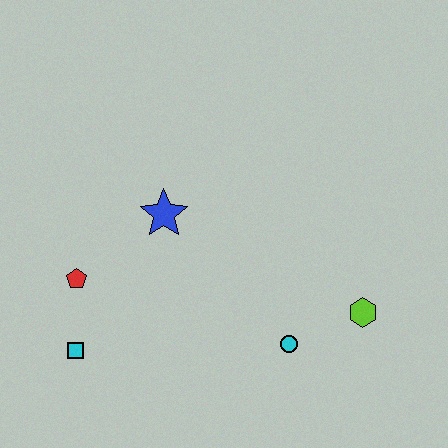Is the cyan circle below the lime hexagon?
Yes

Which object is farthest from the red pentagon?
The lime hexagon is farthest from the red pentagon.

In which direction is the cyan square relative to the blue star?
The cyan square is below the blue star.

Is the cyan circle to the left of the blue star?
No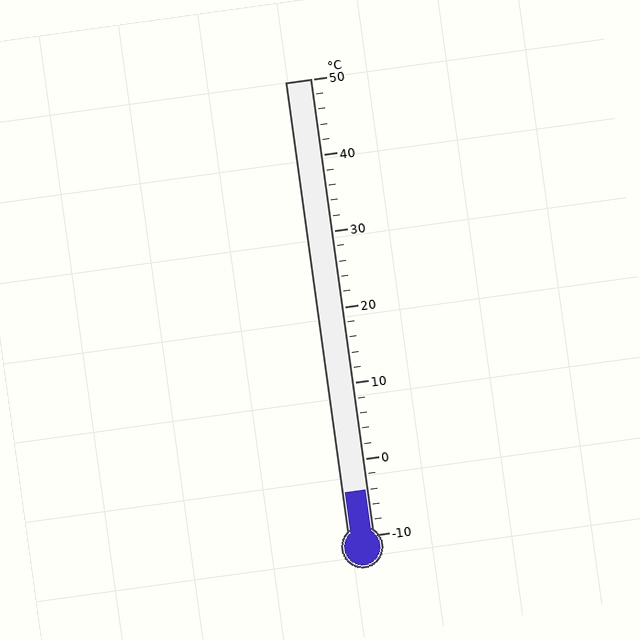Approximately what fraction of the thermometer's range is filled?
The thermometer is filled to approximately 10% of its range.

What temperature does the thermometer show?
The thermometer shows approximately -4°C.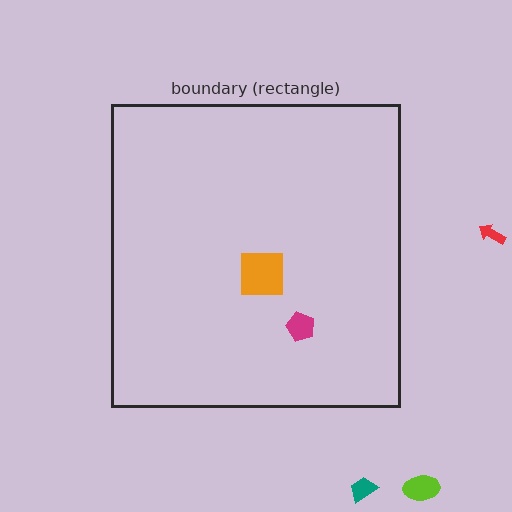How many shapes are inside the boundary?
2 inside, 3 outside.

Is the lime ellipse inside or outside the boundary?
Outside.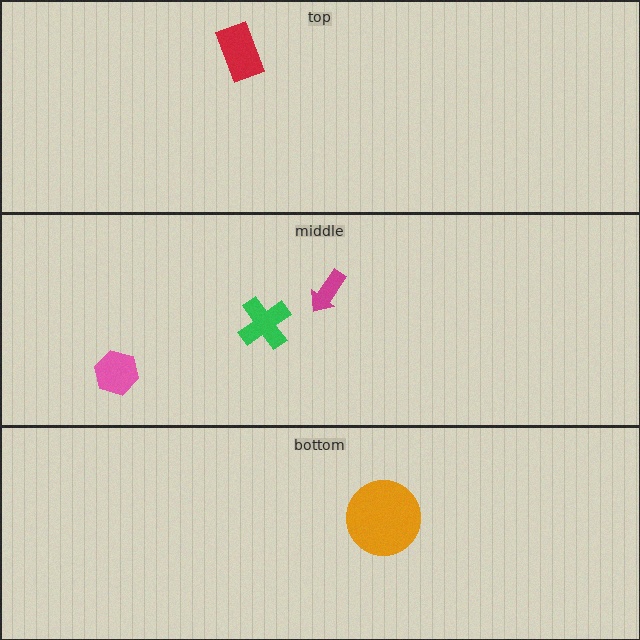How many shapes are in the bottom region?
1.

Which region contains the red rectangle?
The top region.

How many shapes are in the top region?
1.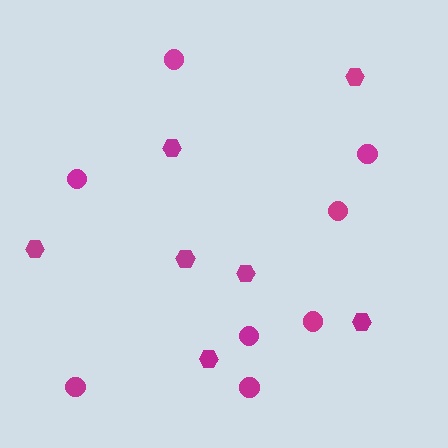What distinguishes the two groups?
There are 2 groups: one group of circles (8) and one group of hexagons (7).